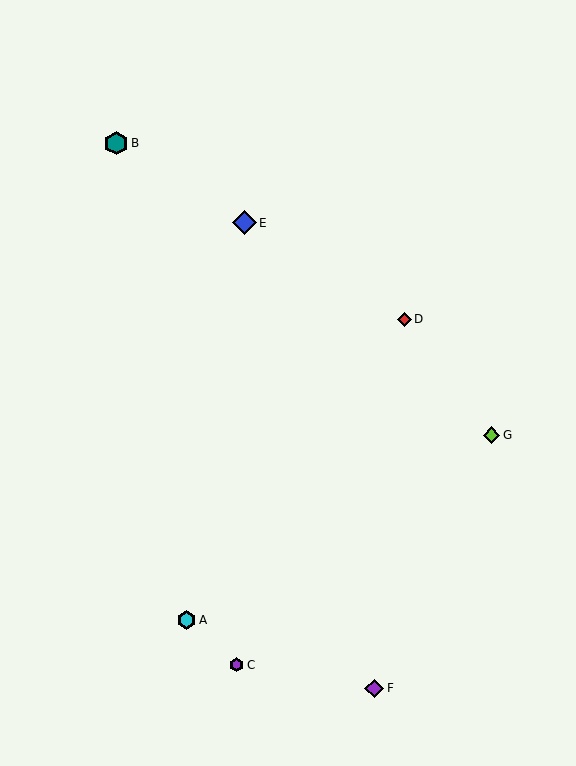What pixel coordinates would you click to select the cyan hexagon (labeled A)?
Click at (186, 620) to select the cyan hexagon A.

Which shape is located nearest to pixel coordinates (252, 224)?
The blue diamond (labeled E) at (245, 223) is nearest to that location.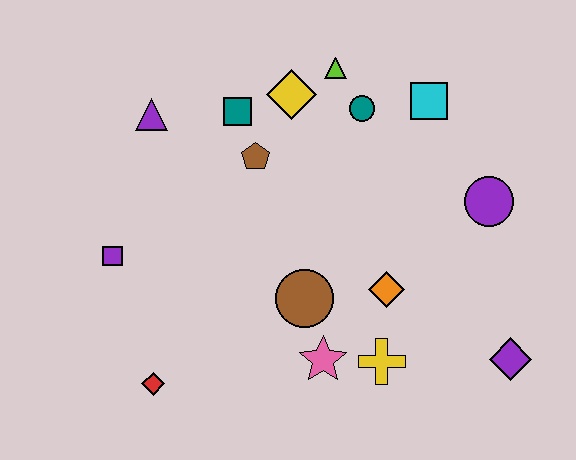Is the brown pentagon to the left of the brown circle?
Yes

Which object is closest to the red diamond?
The purple square is closest to the red diamond.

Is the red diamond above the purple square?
No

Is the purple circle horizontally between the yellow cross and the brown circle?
No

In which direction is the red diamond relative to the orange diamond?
The red diamond is to the left of the orange diamond.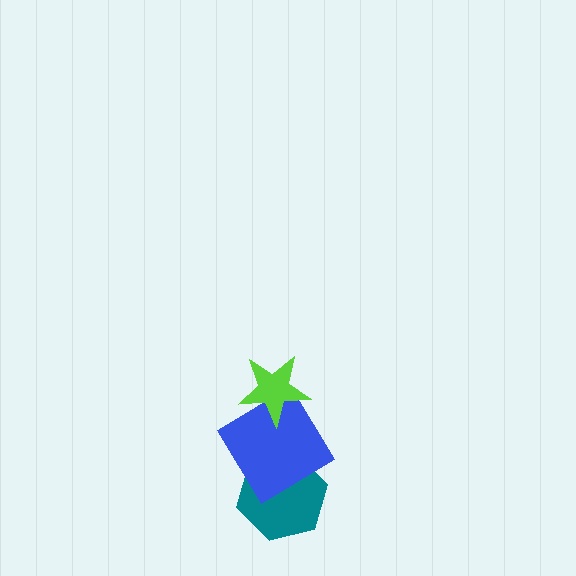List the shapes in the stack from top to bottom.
From top to bottom: the lime star, the blue diamond, the teal hexagon.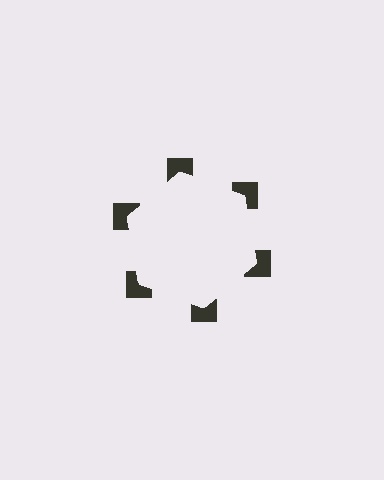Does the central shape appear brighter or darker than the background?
It typically appears slightly brighter than the background, even though no actual brightness change is drawn.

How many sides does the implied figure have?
6 sides.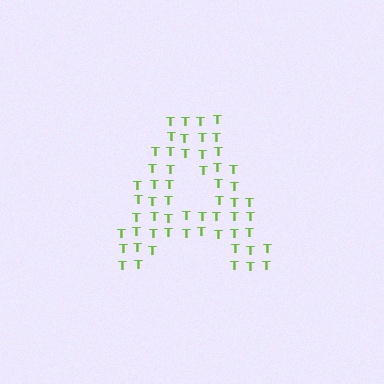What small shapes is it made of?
It is made of small letter T's.